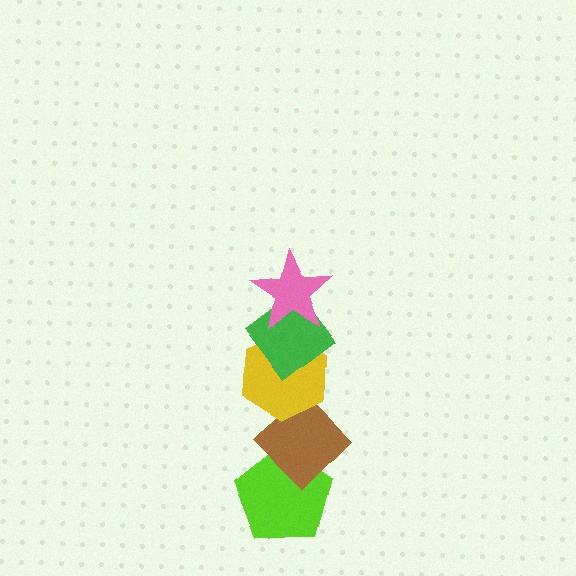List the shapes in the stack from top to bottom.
From top to bottom: the pink star, the green diamond, the yellow hexagon, the brown diamond, the lime pentagon.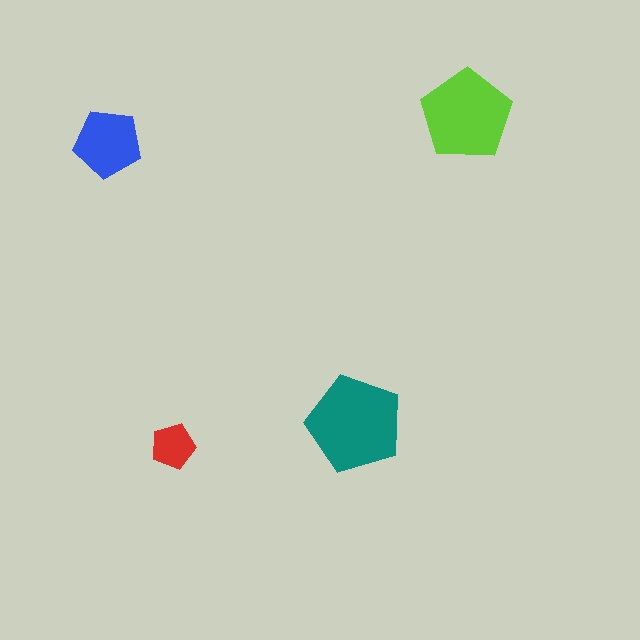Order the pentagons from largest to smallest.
the teal one, the lime one, the blue one, the red one.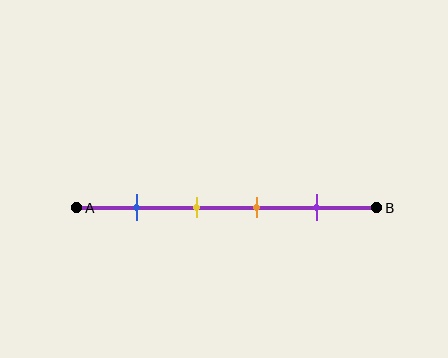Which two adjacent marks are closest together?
The yellow and orange marks are the closest adjacent pair.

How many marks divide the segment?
There are 4 marks dividing the segment.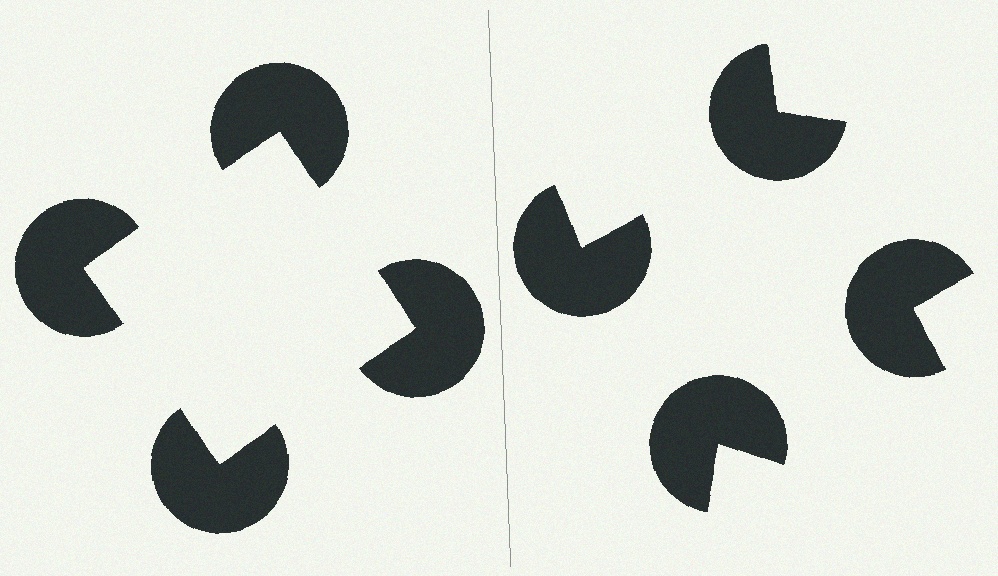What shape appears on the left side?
An illusory square.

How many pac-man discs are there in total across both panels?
8 — 4 on each side.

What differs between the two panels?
The pac-man discs are positioned identically on both sides; only the wedge orientations differ. On the left they align to a square; on the right they are misaligned.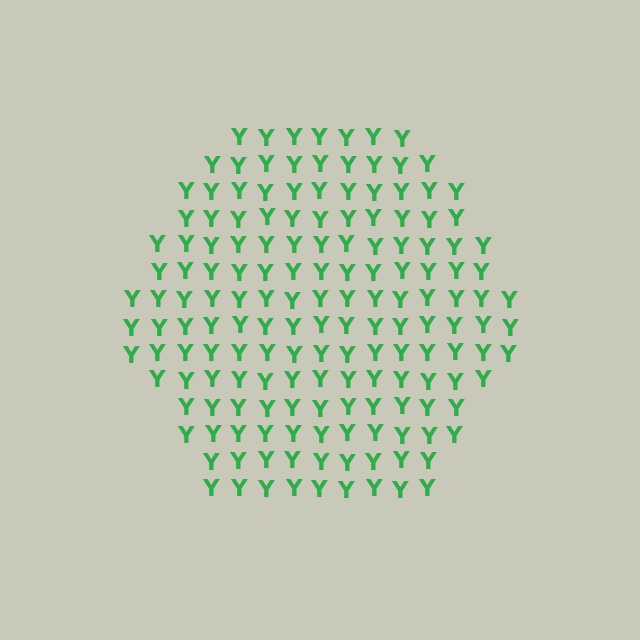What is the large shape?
The large shape is a hexagon.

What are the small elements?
The small elements are letter Y's.